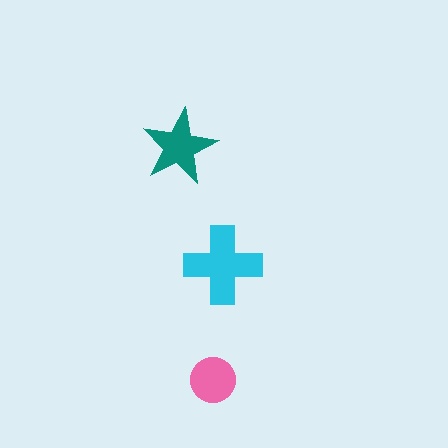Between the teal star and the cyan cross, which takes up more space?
The cyan cross.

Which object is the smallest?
The pink circle.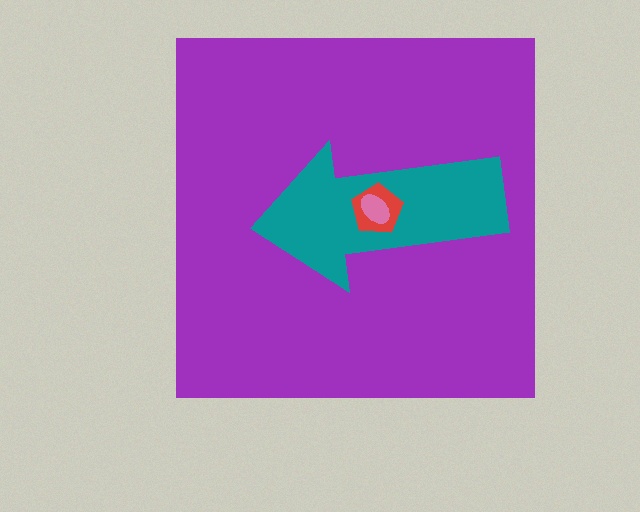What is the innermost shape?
The pink ellipse.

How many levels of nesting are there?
4.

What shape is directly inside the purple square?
The teal arrow.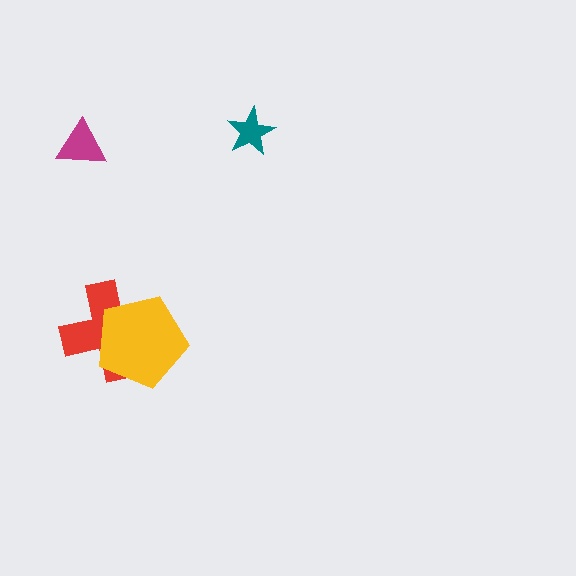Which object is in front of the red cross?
The yellow pentagon is in front of the red cross.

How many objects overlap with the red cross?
1 object overlaps with the red cross.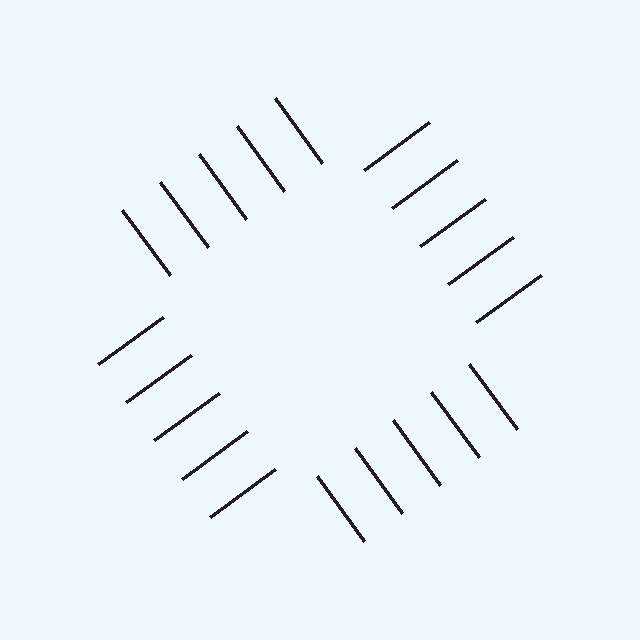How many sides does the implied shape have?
4 sides — the line-ends trace a square.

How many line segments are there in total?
20 — 5 along each of the 4 edges.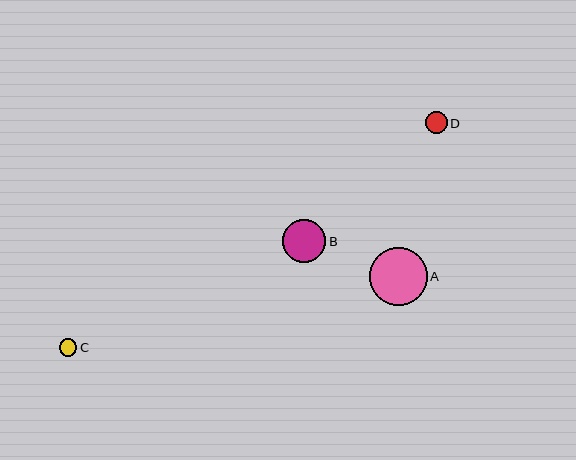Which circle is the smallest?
Circle C is the smallest with a size of approximately 18 pixels.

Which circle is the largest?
Circle A is the largest with a size of approximately 58 pixels.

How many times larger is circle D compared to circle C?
Circle D is approximately 1.2 times the size of circle C.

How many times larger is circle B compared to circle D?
Circle B is approximately 2.0 times the size of circle D.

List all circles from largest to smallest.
From largest to smallest: A, B, D, C.